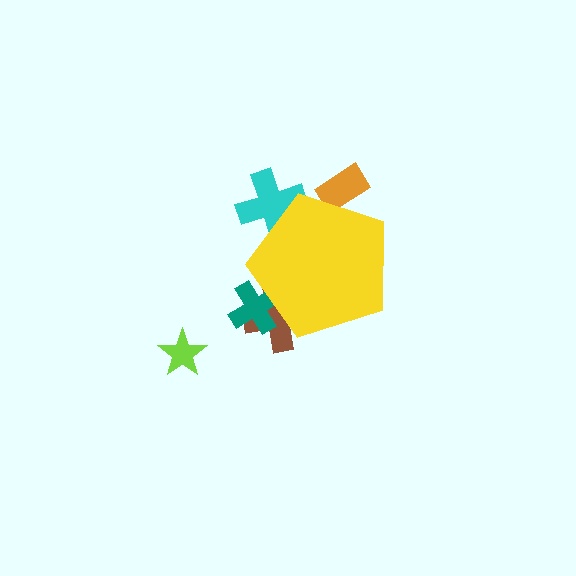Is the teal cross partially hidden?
Yes, the teal cross is partially hidden behind the yellow pentagon.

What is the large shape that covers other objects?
A yellow pentagon.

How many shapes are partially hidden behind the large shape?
4 shapes are partially hidden.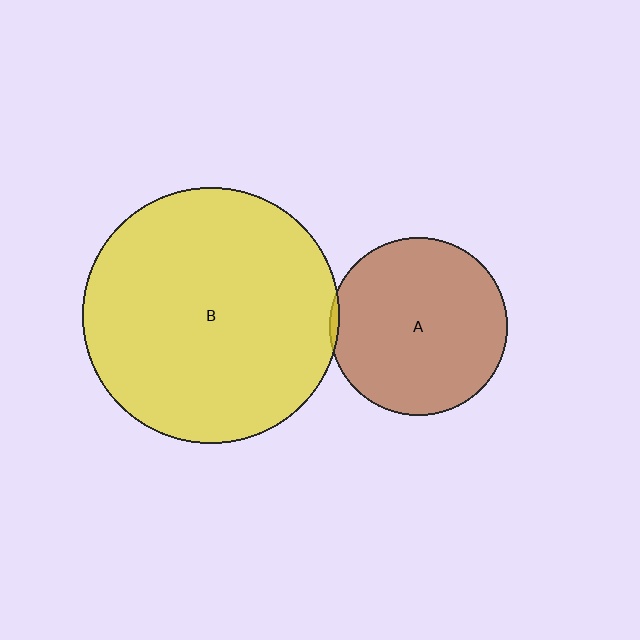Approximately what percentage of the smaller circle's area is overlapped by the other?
Approximately 5%.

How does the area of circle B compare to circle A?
Approximately 2.1 times.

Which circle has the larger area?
Circle B (yellow).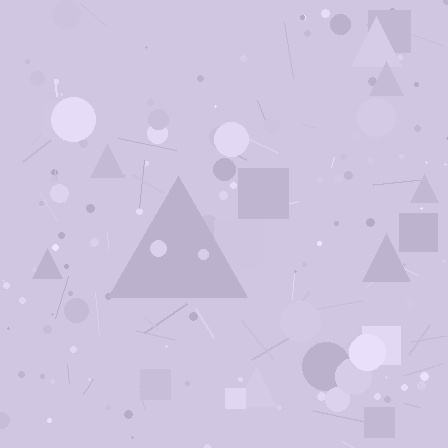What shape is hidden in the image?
A triangle is hidden in the image.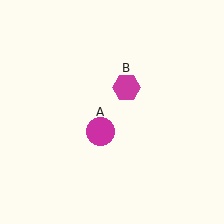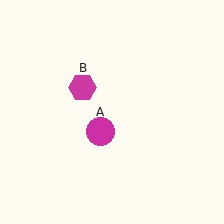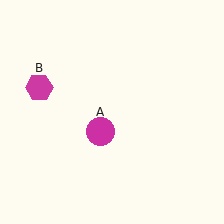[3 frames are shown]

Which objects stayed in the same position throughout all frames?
Magenta circle (object A) remained stationary.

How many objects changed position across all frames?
1 object changed position: magenta hexagon (object B).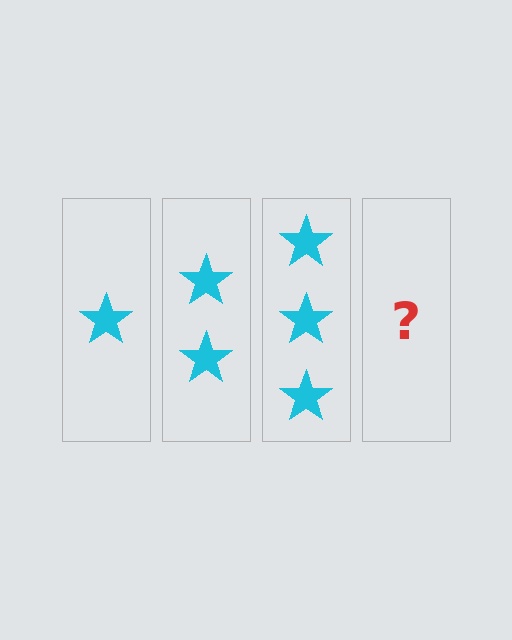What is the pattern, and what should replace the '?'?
The pattern is that each step adds one more star. The '?' should be 4 stars.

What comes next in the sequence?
The next element should be 4 stars.